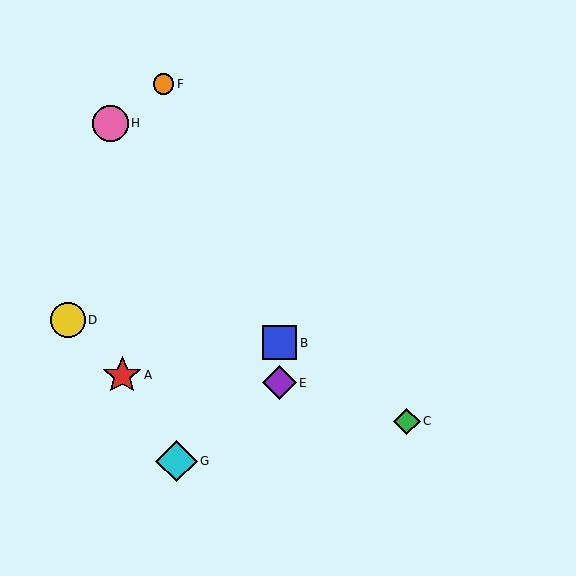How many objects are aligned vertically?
2 objects (B, E) are aligned vertically.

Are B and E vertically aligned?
Yes, both are at x≈279.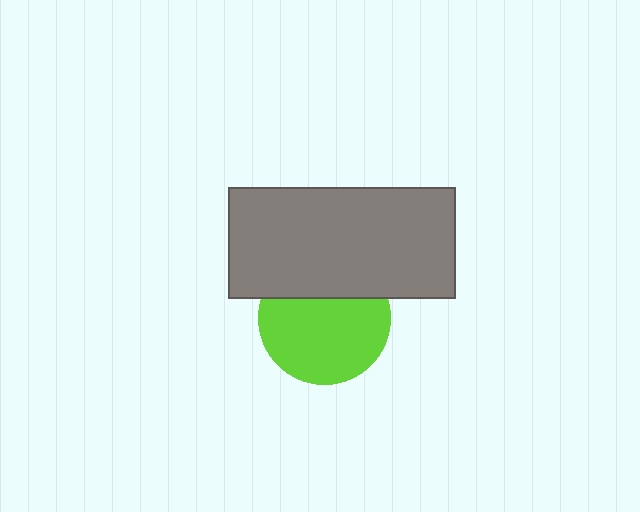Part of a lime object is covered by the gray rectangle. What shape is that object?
It is a circle.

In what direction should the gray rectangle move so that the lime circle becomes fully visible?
The gray rectangle should move up. That is the shortest direction to clear the overlap and leave the lime circle fully visible.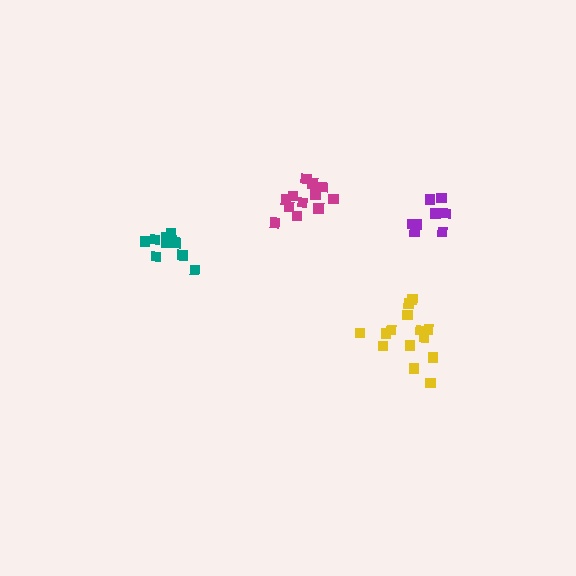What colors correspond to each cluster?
The clusters are colored: teal, yellow, purple, magenta.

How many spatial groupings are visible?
There are 4 spatial groupings.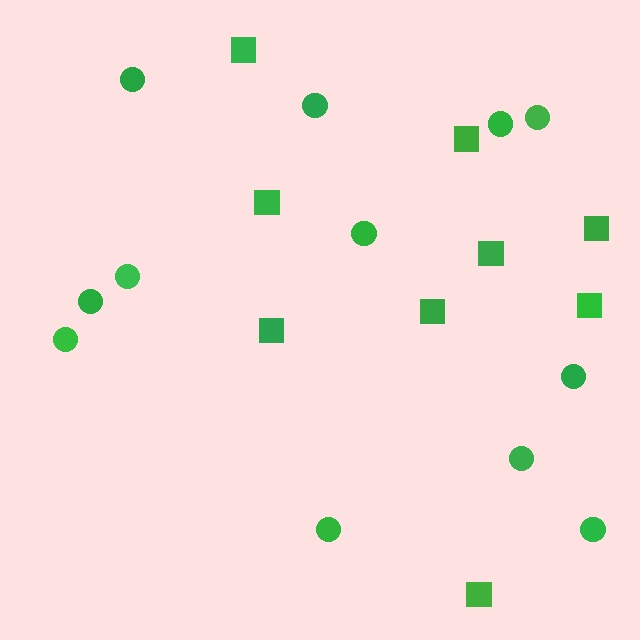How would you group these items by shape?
There are 2 groups: one group of circles (12) and one group of squares (9).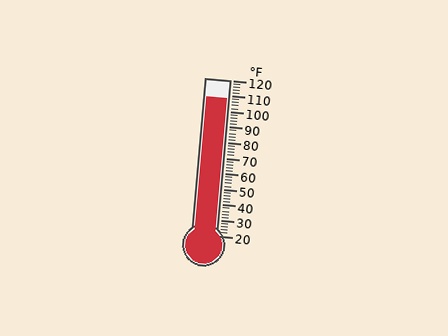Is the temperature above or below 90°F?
The temperature is above 90°F.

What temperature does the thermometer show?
The thermometer shows approximately 108°F.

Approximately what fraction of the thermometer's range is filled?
The thermometer is filled to approximately 90% of its range.